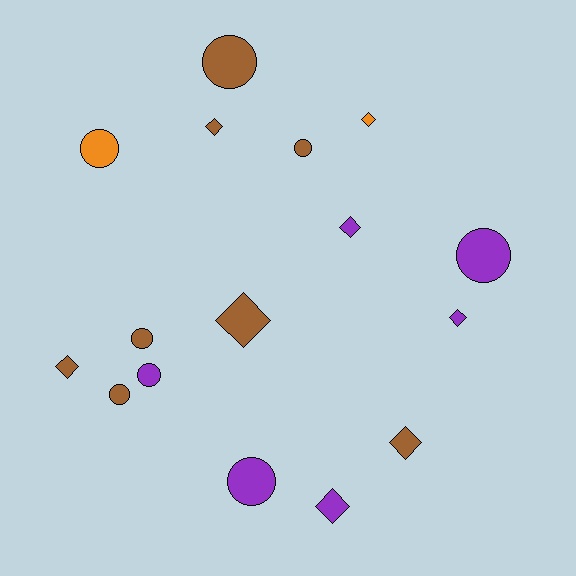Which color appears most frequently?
Brown, with 8 objects.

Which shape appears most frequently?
Circle, with 8 objects.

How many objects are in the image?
There are 16 objects.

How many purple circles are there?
There are 3 purple circles.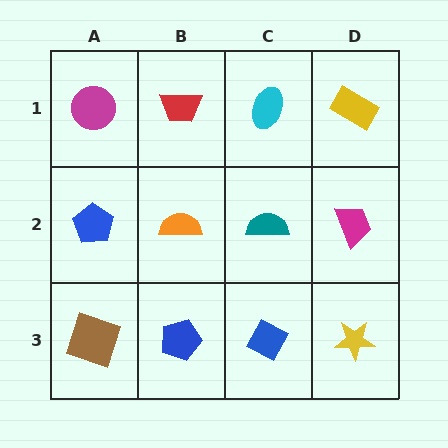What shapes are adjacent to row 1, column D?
A magenta trapezoid (row 2, column D), a cyan ellipse (row 1, column C).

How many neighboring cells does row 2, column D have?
3.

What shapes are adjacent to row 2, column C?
A cyan ellipse (row 1, column C), a blue diamond (row 3, column C), an orange semicircle (row 2, column B), a magenta trapezoid (row 2, column D).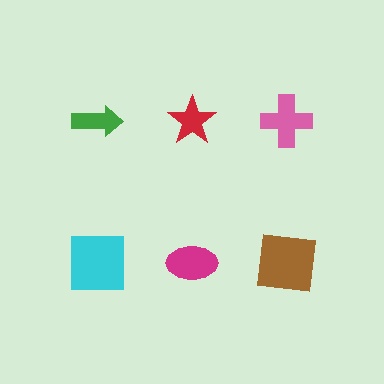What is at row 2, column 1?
A cyan square.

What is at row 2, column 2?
A magenta ellipse.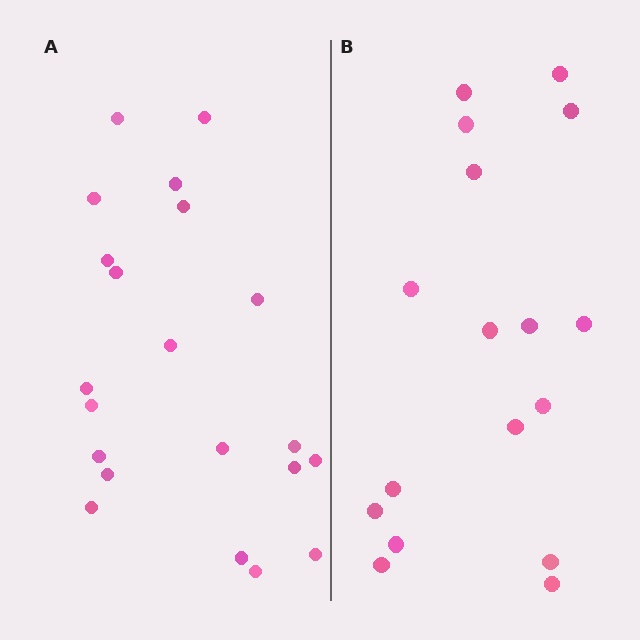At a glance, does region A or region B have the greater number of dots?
Region A (the left region) has more dots.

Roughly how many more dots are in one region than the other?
Region A has about 4 more dots than region B.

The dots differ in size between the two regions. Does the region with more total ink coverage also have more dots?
No. Region B has more total ink coverage because its dots are larger, but region A actually contains more individual dots. Total area can be misleading — the number of items is what matters here.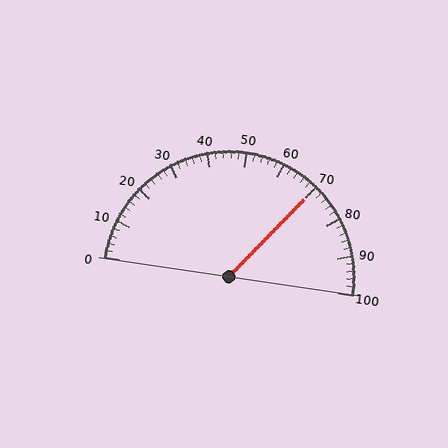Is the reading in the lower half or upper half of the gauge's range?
The reading is in the upper half of the range (0 to 100).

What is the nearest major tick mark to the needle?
The nearest major tick mark is 70.